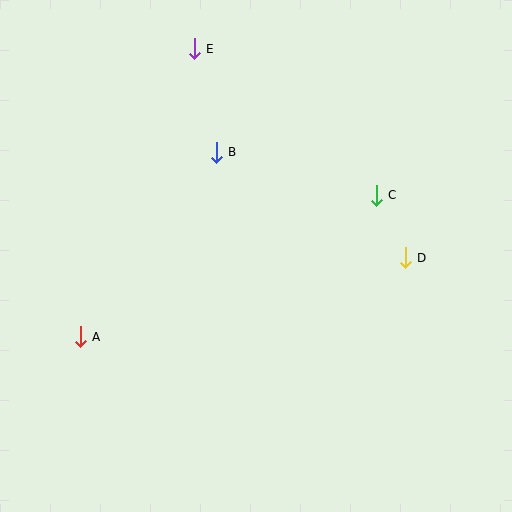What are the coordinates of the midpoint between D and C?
The midpoint between D and C is at (391, 227).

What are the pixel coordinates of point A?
Point A is at (80, 337).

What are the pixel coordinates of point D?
Point D is at (405, 258).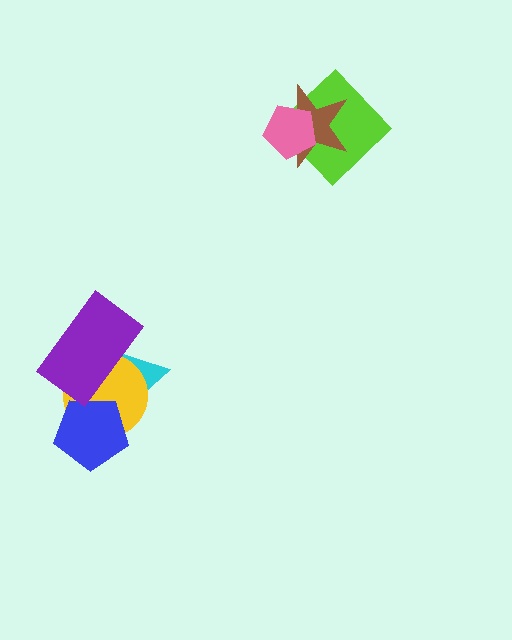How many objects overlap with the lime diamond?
2 objects overlap with the lime diamond.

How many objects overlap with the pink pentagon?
2 objects overlap with the pink pentagon.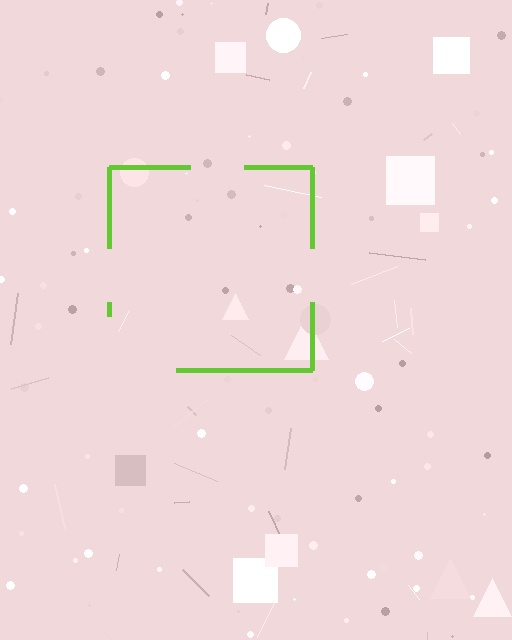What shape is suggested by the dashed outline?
The dashed outline suggests a square.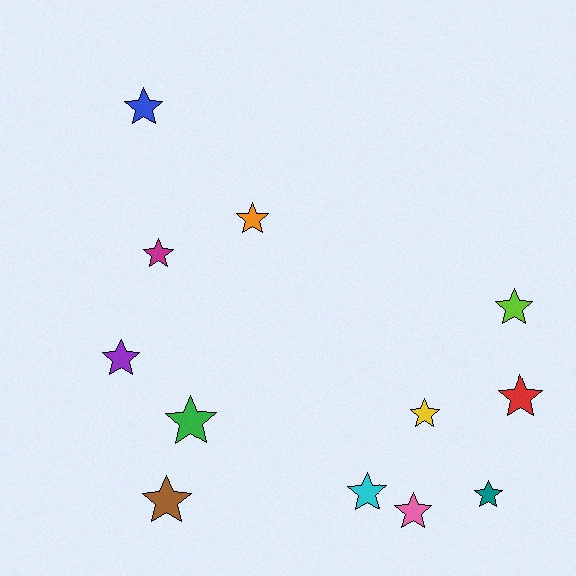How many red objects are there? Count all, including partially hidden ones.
There is 1 red object.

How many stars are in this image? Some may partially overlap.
There are 12 stars.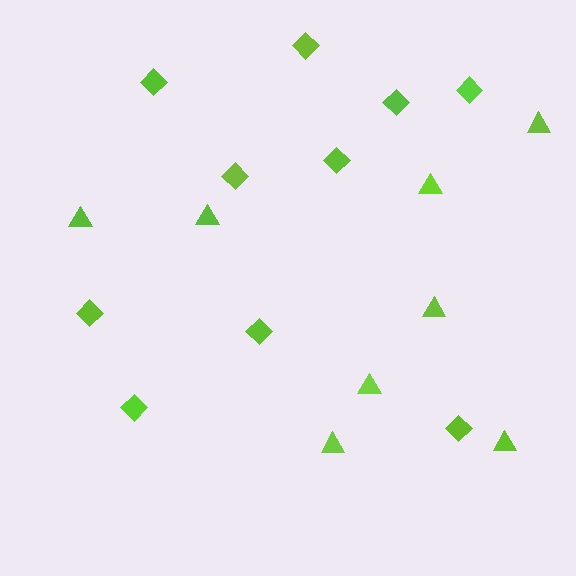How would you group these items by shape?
There are 2 groups: one group of triangles (8) and one group of diamonds (10).